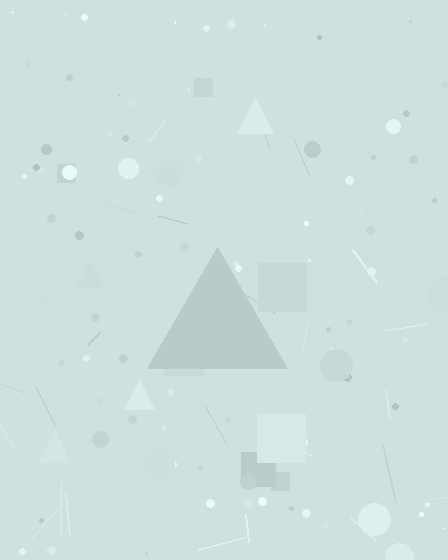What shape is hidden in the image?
A triangle is hidden in the image.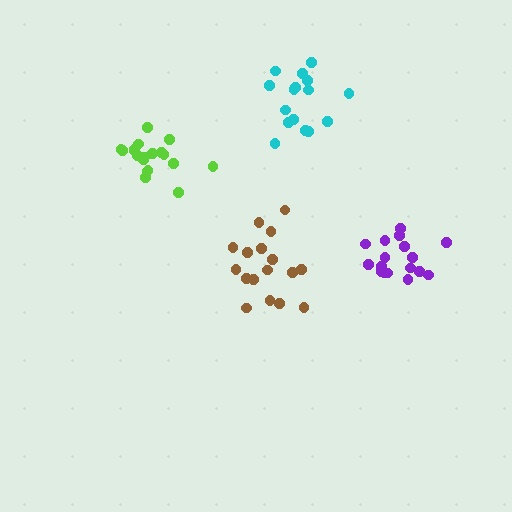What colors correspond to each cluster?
The clusters are colored: purple, brown, cyan, lime.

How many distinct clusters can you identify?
There are 4 distinct clusters.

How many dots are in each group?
Group 1: 17 dots, Group 2: 17 dots, Group 3: 16 dots, Group 4: 19 dots (69 total).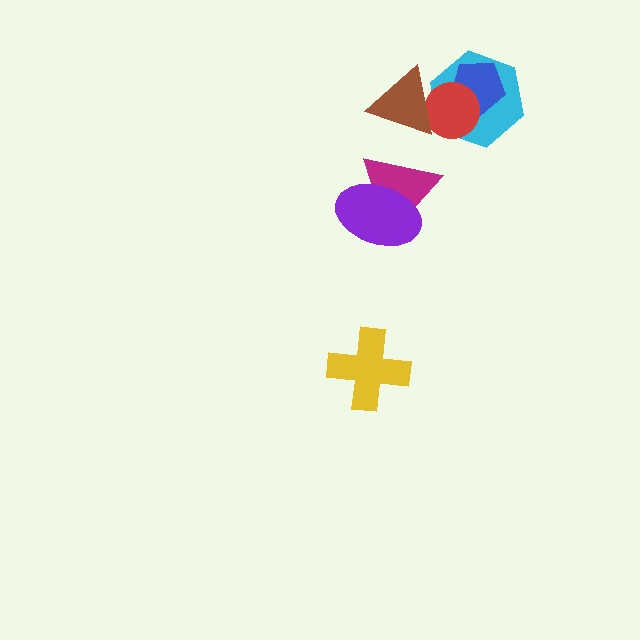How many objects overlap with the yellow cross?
0 objects overlap with the yellow cross.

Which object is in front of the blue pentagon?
The red circle is in front of the blue pentagon.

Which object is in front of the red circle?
The brown triangle is in front of the red circle.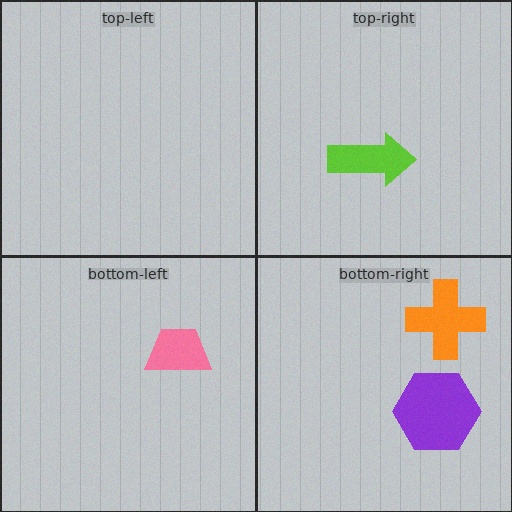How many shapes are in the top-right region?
1.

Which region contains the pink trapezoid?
The bottom-left region.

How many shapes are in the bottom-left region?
1.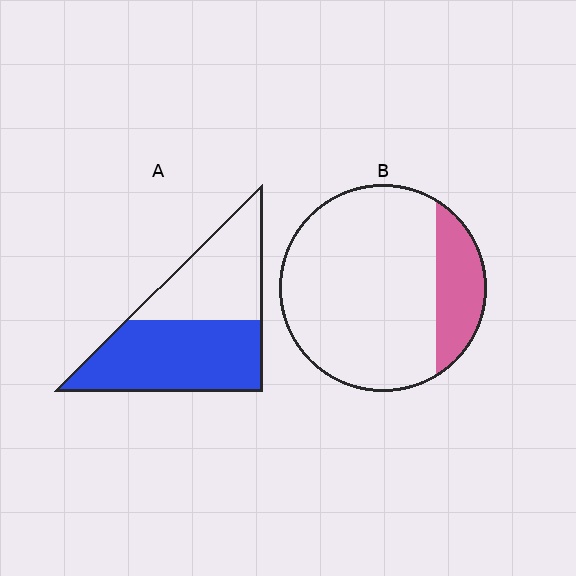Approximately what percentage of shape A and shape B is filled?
A is approximately 55% and B is approximately 20%.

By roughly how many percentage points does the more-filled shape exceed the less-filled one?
By roughly 40 percentage points (A over B).